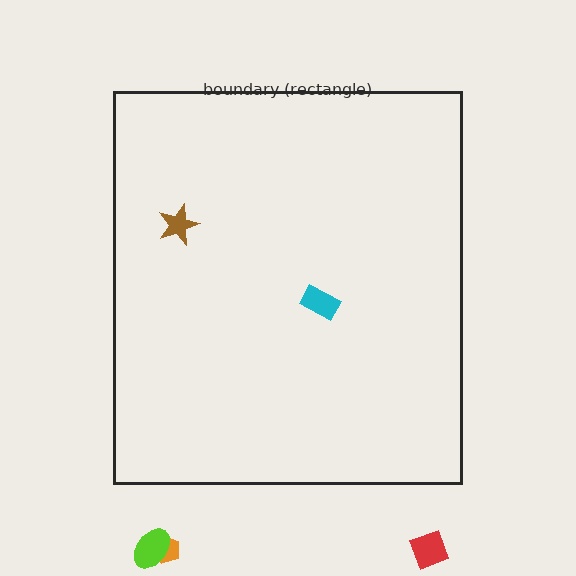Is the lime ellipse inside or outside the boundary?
Outside.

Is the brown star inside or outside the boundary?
Inside.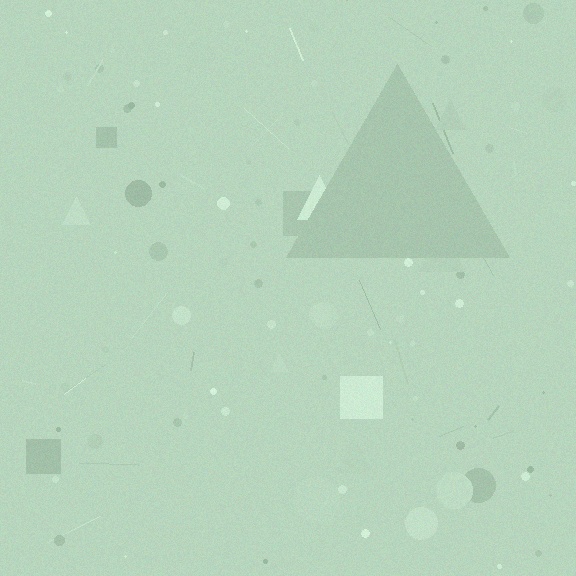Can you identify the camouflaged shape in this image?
The camouflaged shape is a triangle.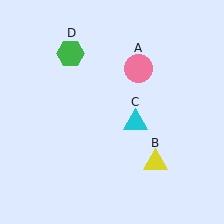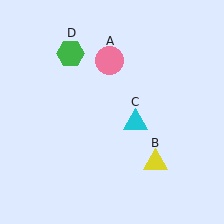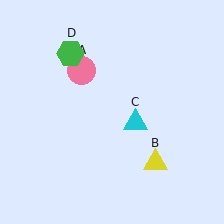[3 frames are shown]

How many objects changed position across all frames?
1 object changed position: pink circle (object A).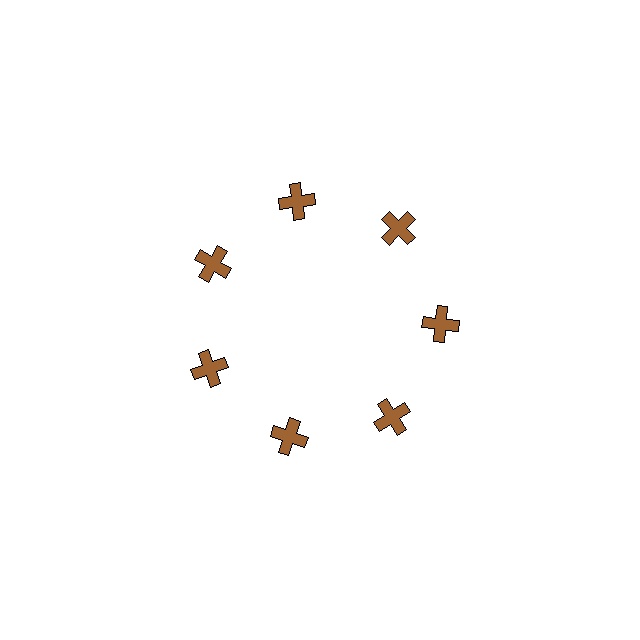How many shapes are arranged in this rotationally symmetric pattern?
There are 7 shapes, arranged in 7 groups of 1.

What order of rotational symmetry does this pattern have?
This pattern has 7-fold rotational symmetry.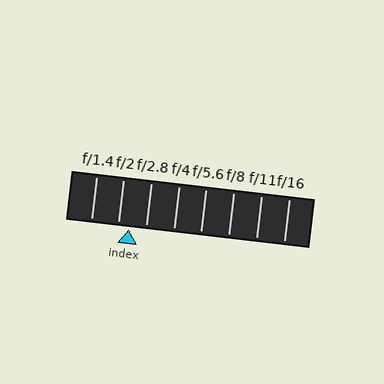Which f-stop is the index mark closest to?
The index mark is closest to f/2.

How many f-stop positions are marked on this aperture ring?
There are 8 f-stop positions marked.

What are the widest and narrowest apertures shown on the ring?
The widest aperture shown is f/1.4 and the narrowest is f/16.